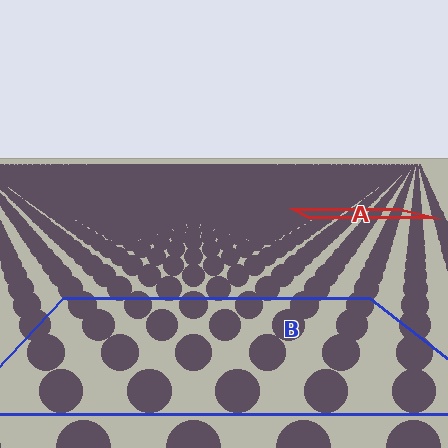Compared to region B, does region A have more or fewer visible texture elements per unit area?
Region A has more texture elements per unit area — they are packed more densely because it is farther away.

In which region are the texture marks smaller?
The texture marks are smaller in region A, because it is farther away.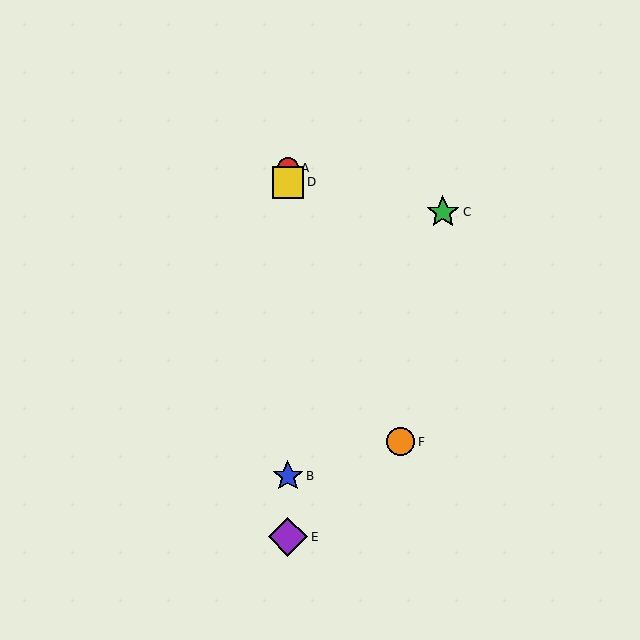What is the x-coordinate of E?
Object E is at x≈288.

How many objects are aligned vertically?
4 objects (A, B, D, E) are aligned vertically.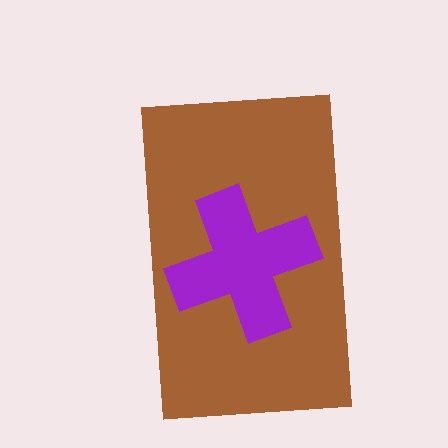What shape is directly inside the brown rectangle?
The purple cross.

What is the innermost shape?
The purple cross.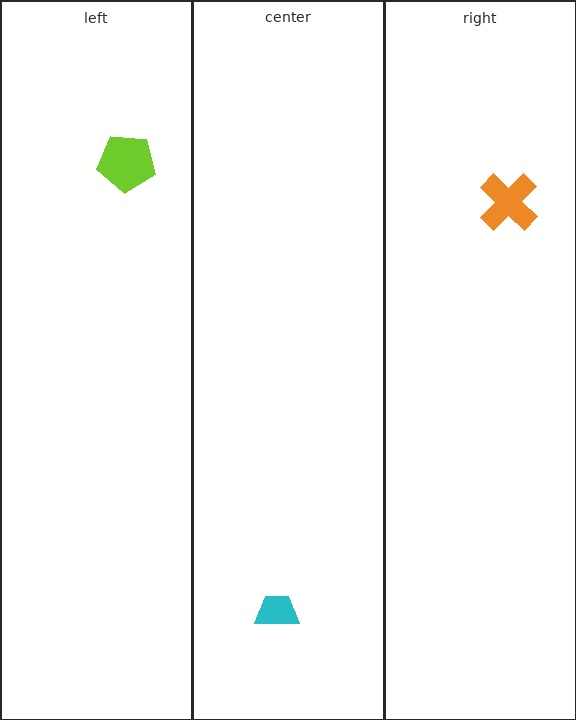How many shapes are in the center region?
1.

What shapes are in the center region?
The cyan trapezoid.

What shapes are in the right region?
The orange cross.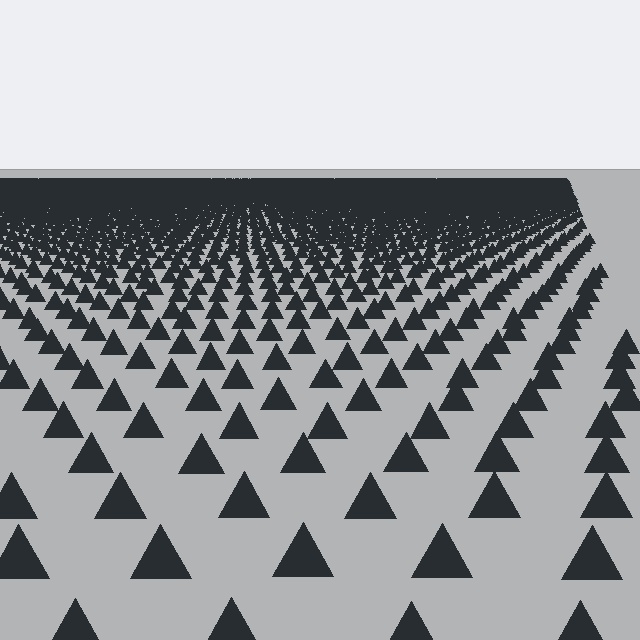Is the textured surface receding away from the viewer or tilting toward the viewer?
The surface is receding away from the viewer. Texture elements get smaller and denser toward the top.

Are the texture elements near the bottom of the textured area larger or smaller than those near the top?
Larger. Near the bottom, elements are closer to the viewer and appear at a bigger on-screen size.